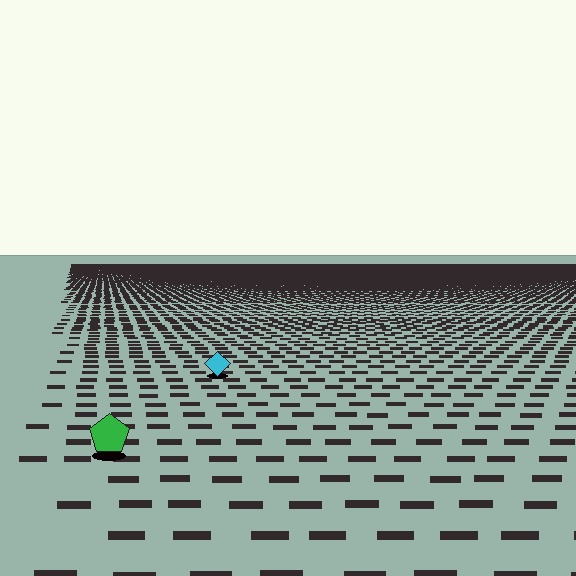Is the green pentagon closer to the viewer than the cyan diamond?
Yes. The green pentagon is closer — you can tell from the texture gradient: the ground texture is coarser near it.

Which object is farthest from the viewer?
The cyan diamond is farthest from the viewer. It appears smaller and the ground texture around it is denser.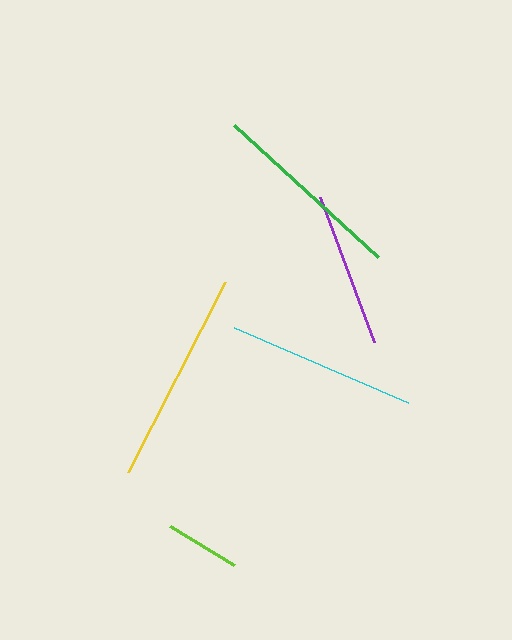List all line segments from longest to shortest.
From longest to shortest: yellow, green, cyan, purple, lime.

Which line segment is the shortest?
The lime line is the shortest at approximately 76 pixels.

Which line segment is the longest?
The yellow line is the longest at approximately 213 pixels.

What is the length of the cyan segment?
The cyan segment is approximately 189 pixels long.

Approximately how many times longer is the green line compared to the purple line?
The green line is approximately 1.3 times the length of the purple line.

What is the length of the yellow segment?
The yellow segment is approximately 213 pixels long.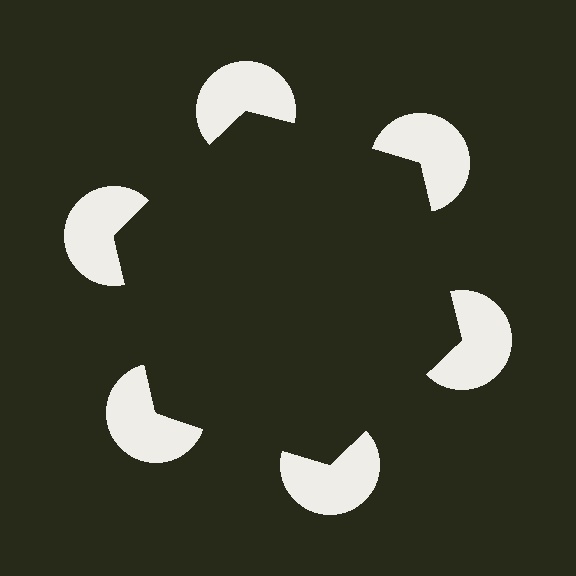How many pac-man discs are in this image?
There are 6 — one at each vertex of the illusory hexagon.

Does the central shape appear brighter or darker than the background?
It typically appears slightly darker than the background, even though no actual brightness change is drawn.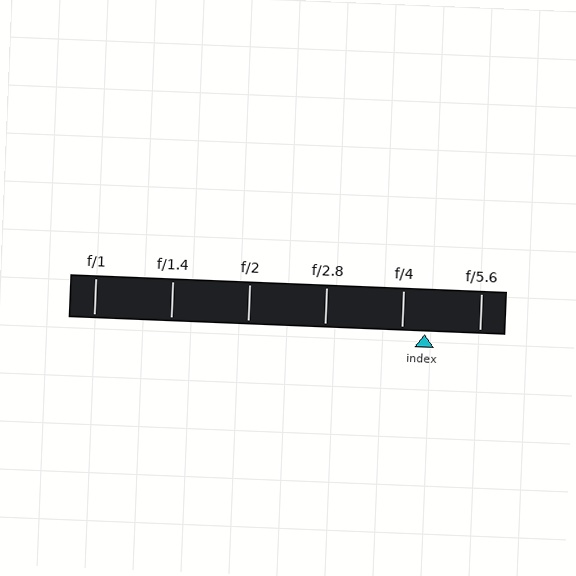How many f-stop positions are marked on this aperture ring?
There are 6 f-stop positions marked.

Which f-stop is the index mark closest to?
The index mark is closest to f/4.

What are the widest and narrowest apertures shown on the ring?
The widest aperture shown is f/1 and the narrowest is f/5.6.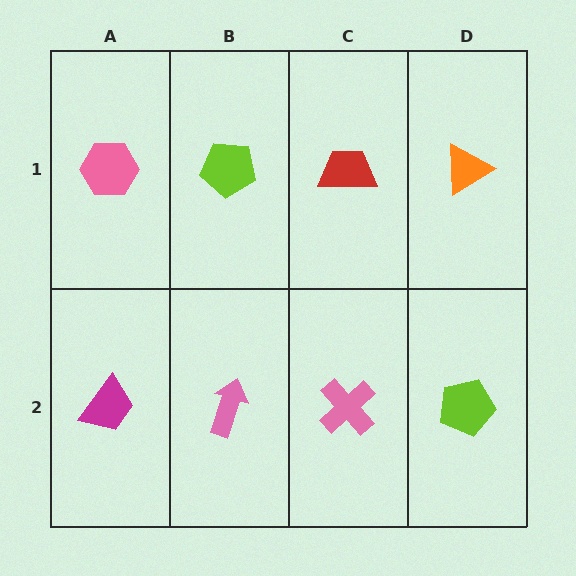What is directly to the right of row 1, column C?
An orange triangle.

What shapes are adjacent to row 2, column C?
A red trapezoid (row 1, column C), a pink arrow (row 2, column B), a lime pentagon (row 2, column D).